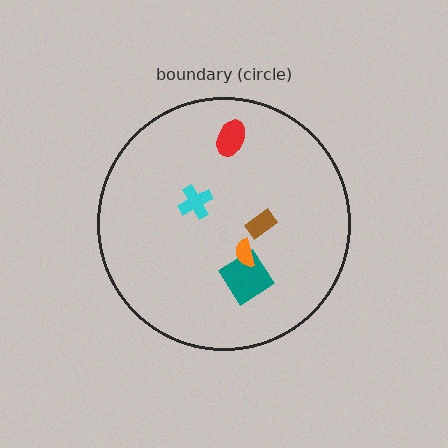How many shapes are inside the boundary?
5 inside, 0 outside.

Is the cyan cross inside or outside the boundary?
Inside.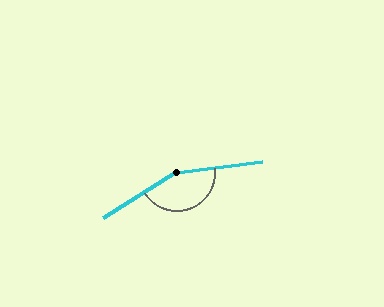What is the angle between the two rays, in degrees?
Approximately 156 degrees.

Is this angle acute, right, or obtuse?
It is obtuse.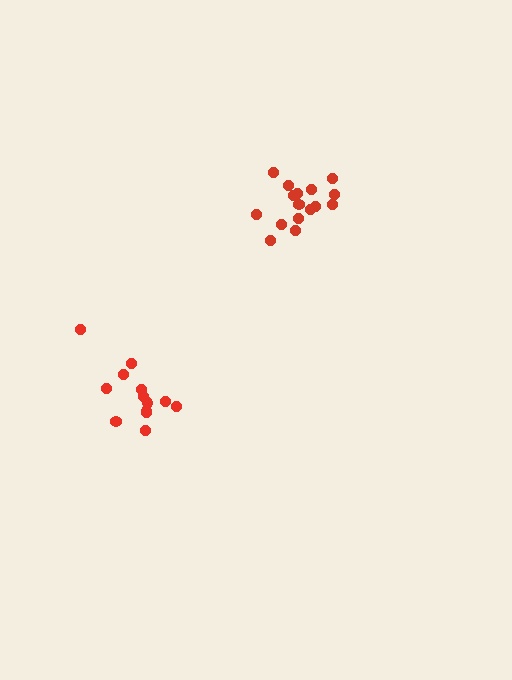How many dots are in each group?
Group 1: 16 dots, Group 2: 13 dots (29 total).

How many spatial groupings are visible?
There are 2 spatial groupings.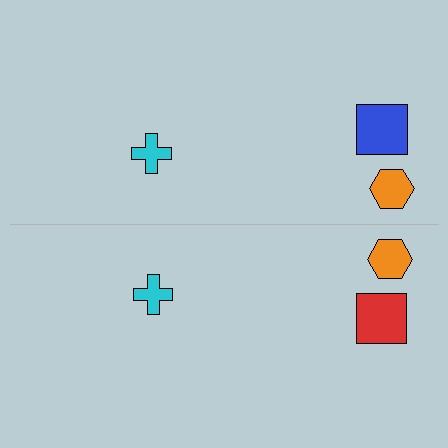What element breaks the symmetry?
The red square on the bottom side breaks the symmetry — its mirror counterpart is blue.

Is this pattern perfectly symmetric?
No, the pattern is not perfectly symmetric. The red square on the bottom side breaks the symmetry — its mirror counterpart is blue.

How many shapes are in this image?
There are 6 shapes in this image.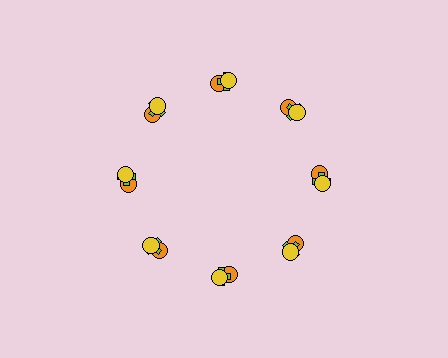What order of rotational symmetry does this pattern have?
This pattern has 8-fold rotational symmetry.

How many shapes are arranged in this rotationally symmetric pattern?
There are 24 shapes, arranged in 8 groups of 3.